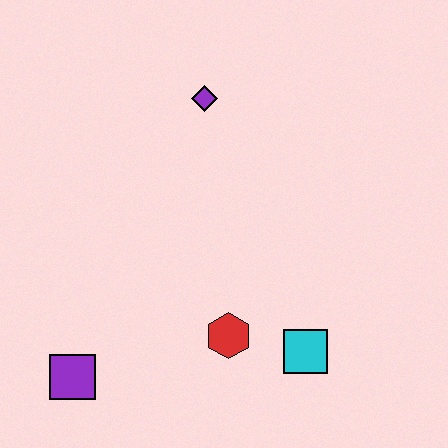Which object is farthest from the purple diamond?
The purple square is farthest from the purple diamond.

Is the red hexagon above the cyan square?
Yes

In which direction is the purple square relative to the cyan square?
The purple square is to the left of the cyan square.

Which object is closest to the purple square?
The red hexagon is closest to the purple square.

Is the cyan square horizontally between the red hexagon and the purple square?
No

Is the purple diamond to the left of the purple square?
No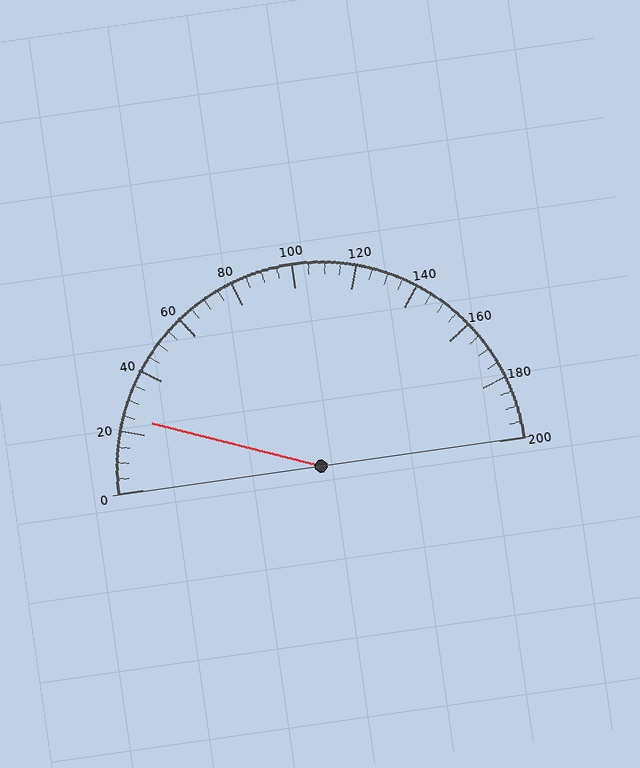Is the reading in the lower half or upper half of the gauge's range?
The reading is in the lower half of the range (0 to 200).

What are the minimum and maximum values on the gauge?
The gauge ranges from 0 to 200.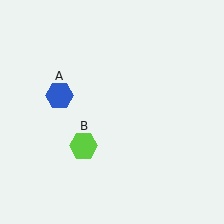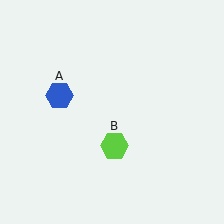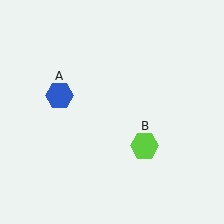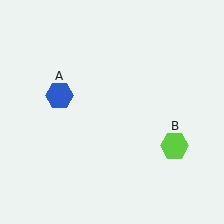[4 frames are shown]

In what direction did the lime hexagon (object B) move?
The lime hexagon (object B) moved right.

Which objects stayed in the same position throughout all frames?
Blue hexagon (object A) remained stationary.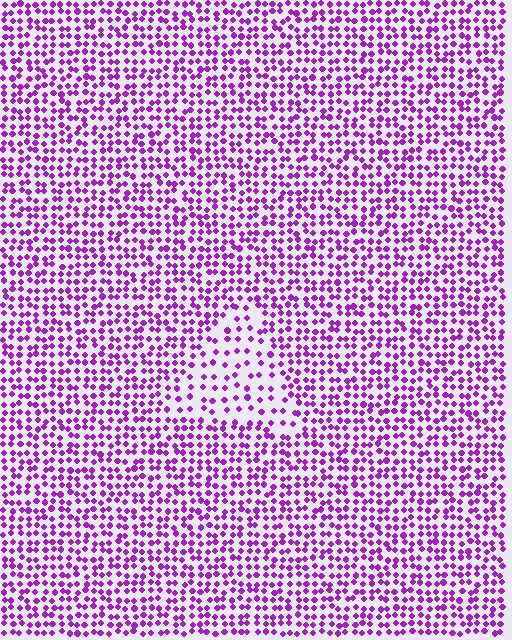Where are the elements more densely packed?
The elements are more densely packed outside the triangle boundary.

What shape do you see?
I see a triangle.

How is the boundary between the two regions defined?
The boundary is defined by a change in element density (approximately 2.0x ratio). All elements are the same color, size, and shape.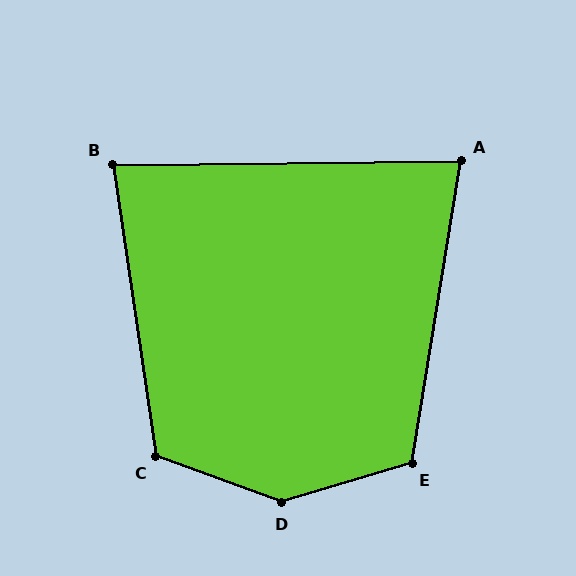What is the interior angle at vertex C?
Approximately 118 degrees (obtuse).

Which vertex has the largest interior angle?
D, at approximately 143 degrees.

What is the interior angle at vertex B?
Approximately 82 degrees (acute).